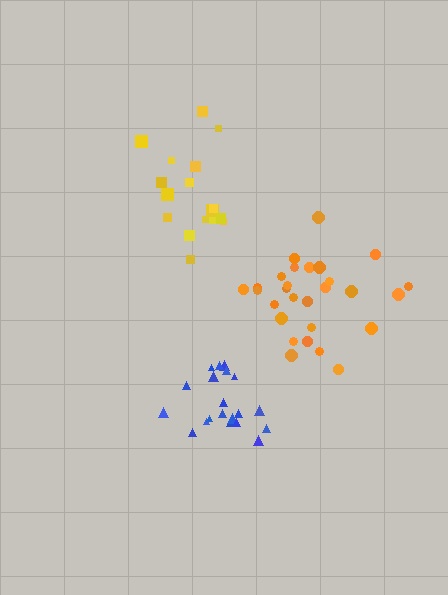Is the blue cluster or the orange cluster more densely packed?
Blue.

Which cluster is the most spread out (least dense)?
Yellow.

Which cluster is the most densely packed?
Blue.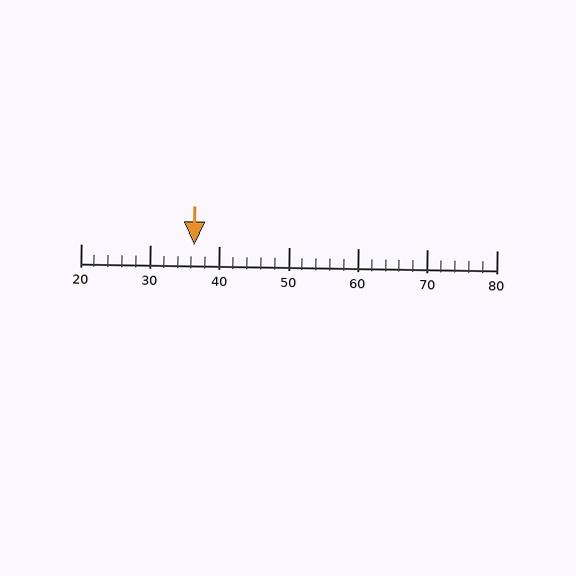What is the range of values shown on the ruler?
The ruler shows values from 20 to 80.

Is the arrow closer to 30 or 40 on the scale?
The arrow is closer to 40.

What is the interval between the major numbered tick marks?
The major tick marks are spaced 10 units apart.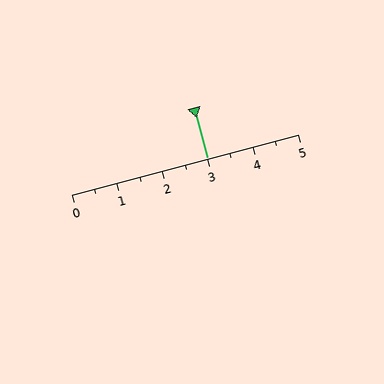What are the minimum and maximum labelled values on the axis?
The axis runs from 0 to 5.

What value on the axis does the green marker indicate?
The marker indicates approximately 3.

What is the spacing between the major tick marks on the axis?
The major ticks are spaced 1 apart.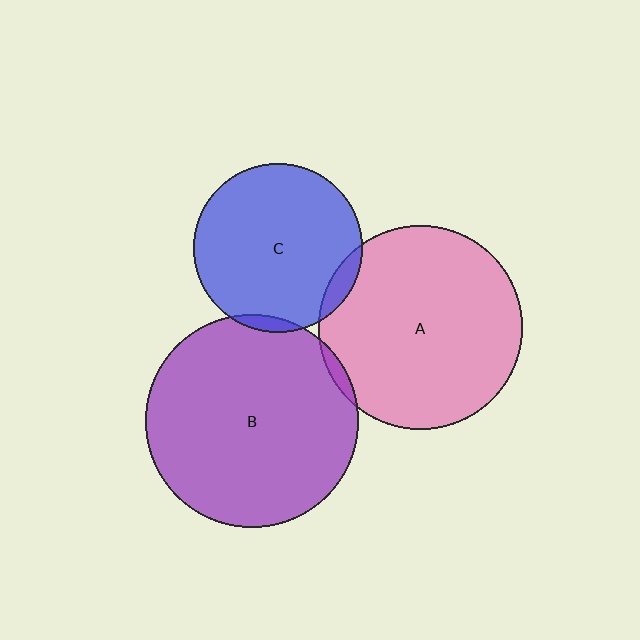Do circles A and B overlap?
Yes.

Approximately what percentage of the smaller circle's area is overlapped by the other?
Approximately 5%.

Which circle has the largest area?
Circle B (purple).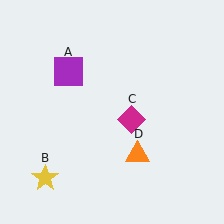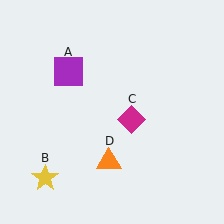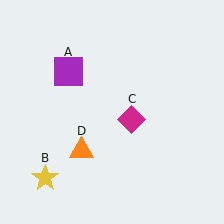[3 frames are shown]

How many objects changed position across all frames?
1 object changed position: orange triangle (object D).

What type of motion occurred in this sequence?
The orange triangle (object D) rotated clockwise around the center of the scene.